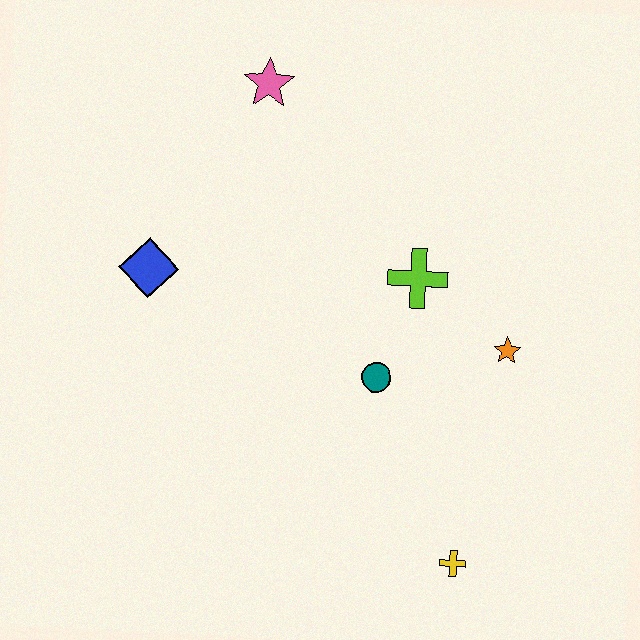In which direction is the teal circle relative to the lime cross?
The teal circle is below the lime cross.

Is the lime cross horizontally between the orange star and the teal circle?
Yes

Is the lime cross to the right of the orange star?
No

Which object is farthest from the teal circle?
The pink star is farthest from the teal circle.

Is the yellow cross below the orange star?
Yes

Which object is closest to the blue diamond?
The pink star is closest to the blue diamond.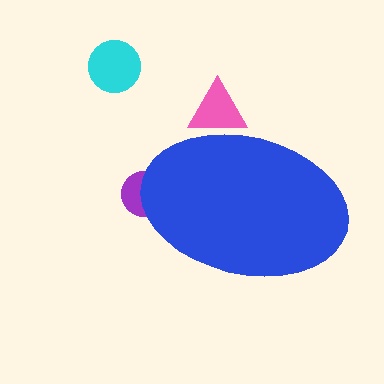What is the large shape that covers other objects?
A blue ellipse.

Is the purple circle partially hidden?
Yes, the purple circle is partially hidden behind the blue ellipse.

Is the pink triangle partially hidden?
Yes, the pink triangle is partially hidden behind the blue ellipse.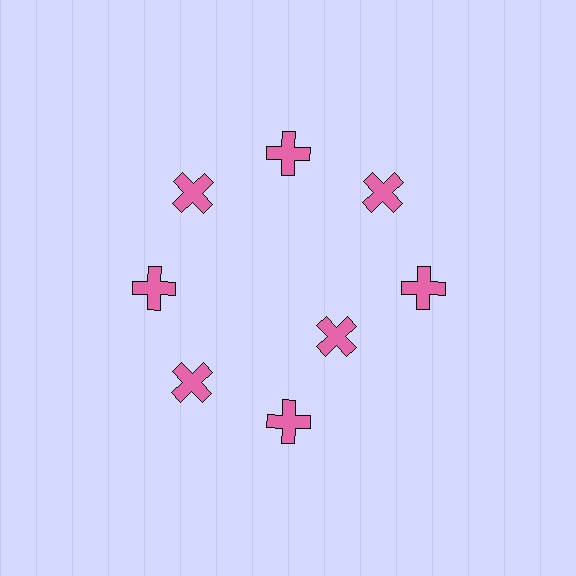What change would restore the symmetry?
The symmetry would be restored by moving it outward, back onto the ring so that all 8 crosses sit at equal angles and equal distance from the center.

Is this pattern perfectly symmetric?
No. The 8 pink crosses are arranged in a ring, but one element near the 4 o'clock position is pulled inward toward the center, breaking the 8-fold rotational symmetry.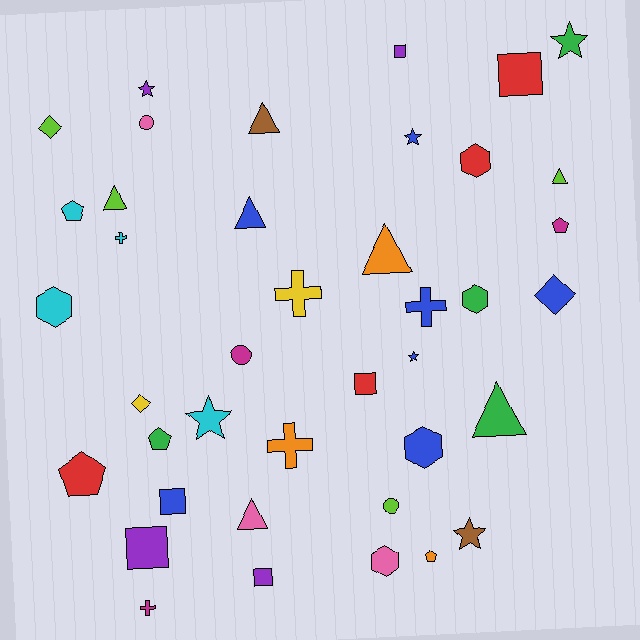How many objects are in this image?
There are 40 objects.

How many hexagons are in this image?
There are 5 hexagons.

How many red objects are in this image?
There are 4 red objects.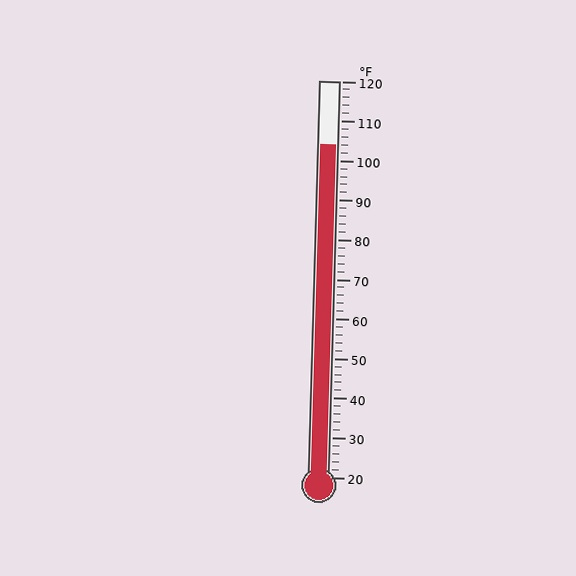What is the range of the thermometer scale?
The thermometer scale ranges from 20°F to 120°F.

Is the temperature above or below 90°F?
The temperature is above 90°F.